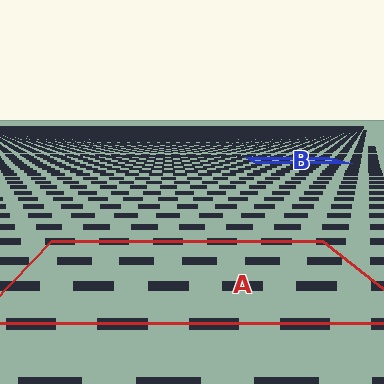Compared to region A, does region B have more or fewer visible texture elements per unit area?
Region B has more texture elements per unit area — they are packed more densely because it is farther away.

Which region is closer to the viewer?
Region A is closer. The texture elements there are larger and more spread out.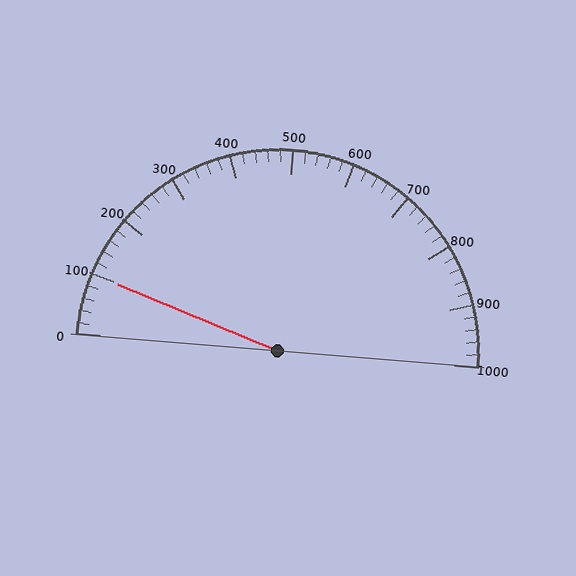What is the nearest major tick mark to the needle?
The nearest major tick mark is 100.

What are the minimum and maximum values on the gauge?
The gauge ranges from 0 to 1000.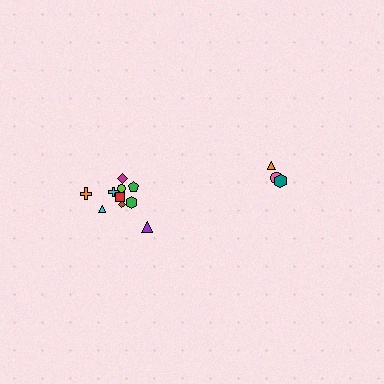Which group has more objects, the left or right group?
The left group.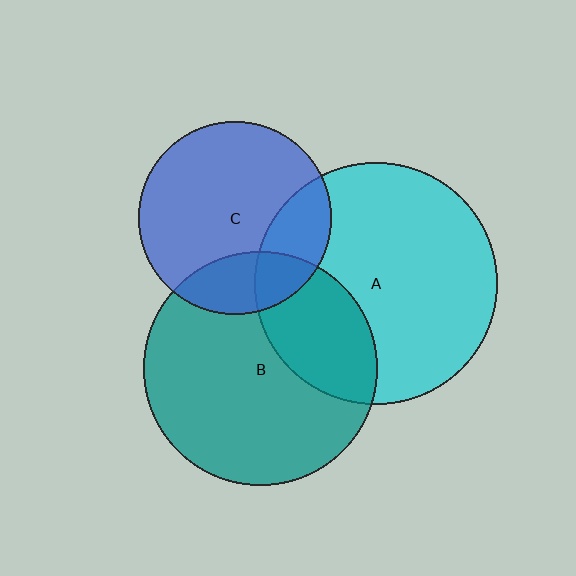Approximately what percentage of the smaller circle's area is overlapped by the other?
Approximately 30%.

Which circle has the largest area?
Circle A (cyan).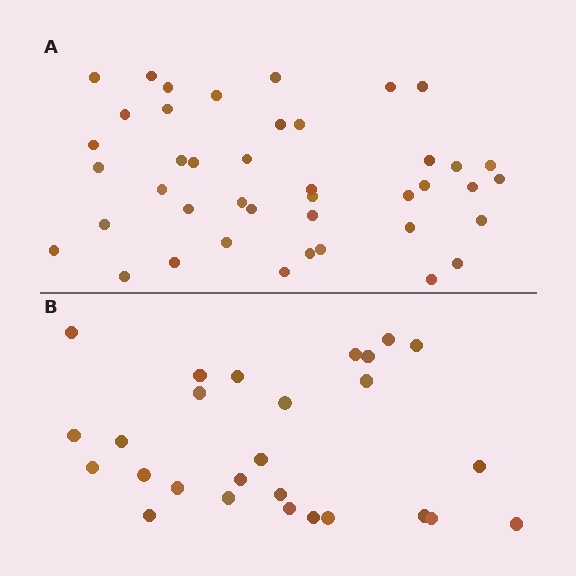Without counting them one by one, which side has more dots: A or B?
Region A (the top region) has more dots.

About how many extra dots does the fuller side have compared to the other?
Region A has approximately 15 more dots than region B.